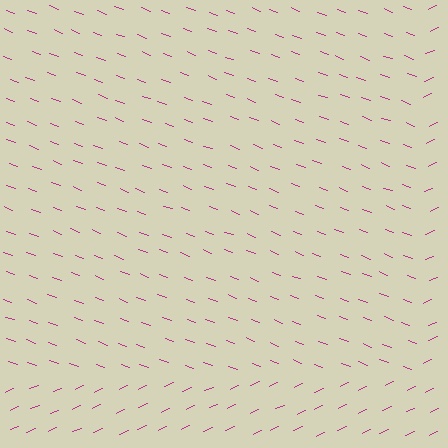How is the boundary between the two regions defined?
The boundary is defined purely by a change in line orientation (approximately 45 degrees difference). All lines are the same color and thickness.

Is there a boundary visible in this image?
Yes, there is a texture boundary formed by a change in line orientation.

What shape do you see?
I see a rectangle.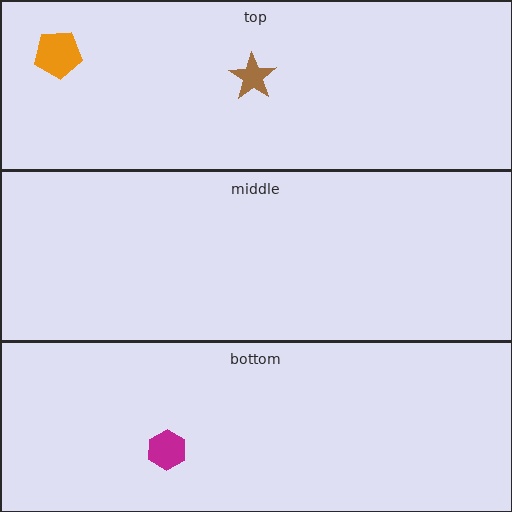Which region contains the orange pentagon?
The top region.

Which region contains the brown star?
The top region.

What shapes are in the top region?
The brown star, the orange pentagon.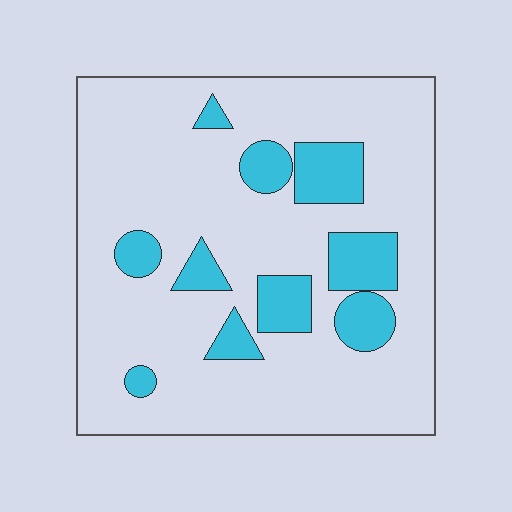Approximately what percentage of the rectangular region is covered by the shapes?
Approximately 20%.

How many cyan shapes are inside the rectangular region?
10.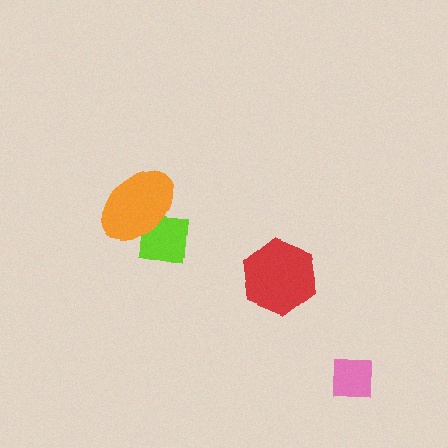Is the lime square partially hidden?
Yes, it is partially covered by another shape.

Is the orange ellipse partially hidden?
No, no other shape covers it.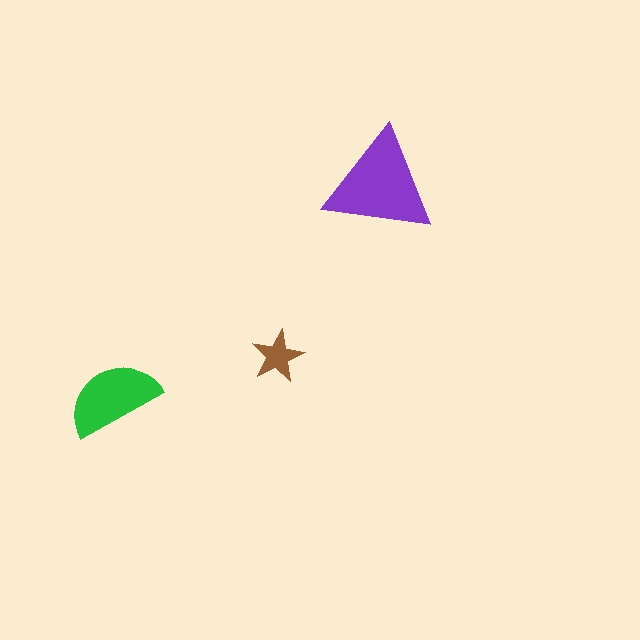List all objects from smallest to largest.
The brown star, the green semicircle, the purple triangle.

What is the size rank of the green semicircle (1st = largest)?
2nd.